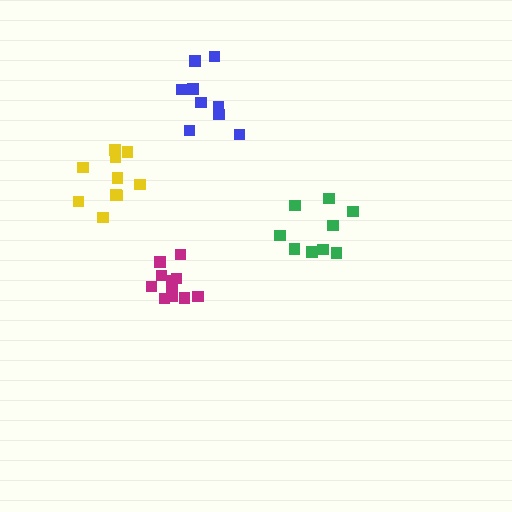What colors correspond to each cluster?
The clusters are colored: green, magenta, blue, yellow.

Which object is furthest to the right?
The green cluster is rightmost.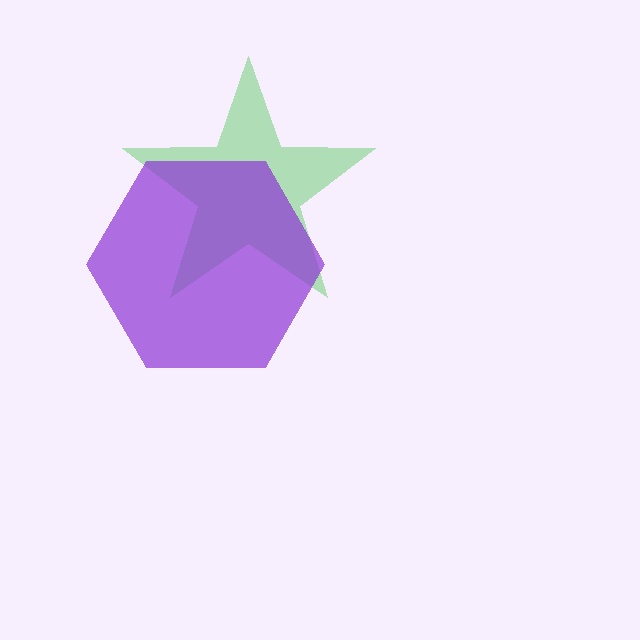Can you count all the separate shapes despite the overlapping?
Yes, there are 2 separate shapes.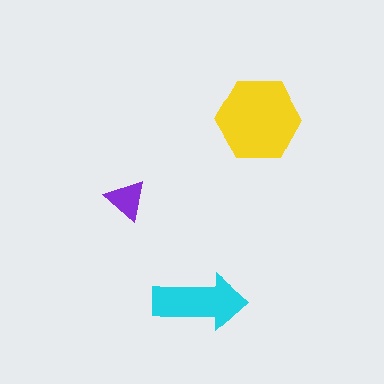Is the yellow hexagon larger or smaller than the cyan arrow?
Larger.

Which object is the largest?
The yellow hexagon.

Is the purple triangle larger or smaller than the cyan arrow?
Smaller.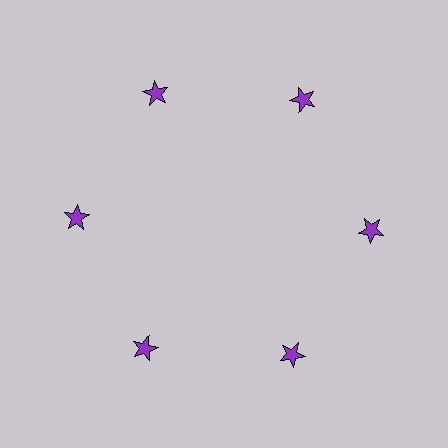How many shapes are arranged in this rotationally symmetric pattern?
There are 6 shapes, arranged in 6 groups of 1.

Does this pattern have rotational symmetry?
Yes, this pattern has 6-fold rotational symmetry. It looks the same after rotating 60 degrees around the center.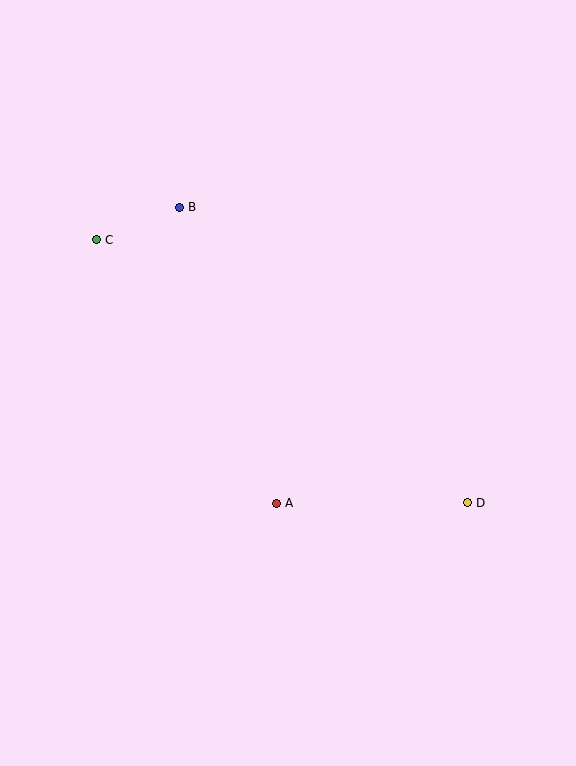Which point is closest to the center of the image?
Point A at (276, 503) is closest to the center.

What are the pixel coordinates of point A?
Point A is at (276, 503).